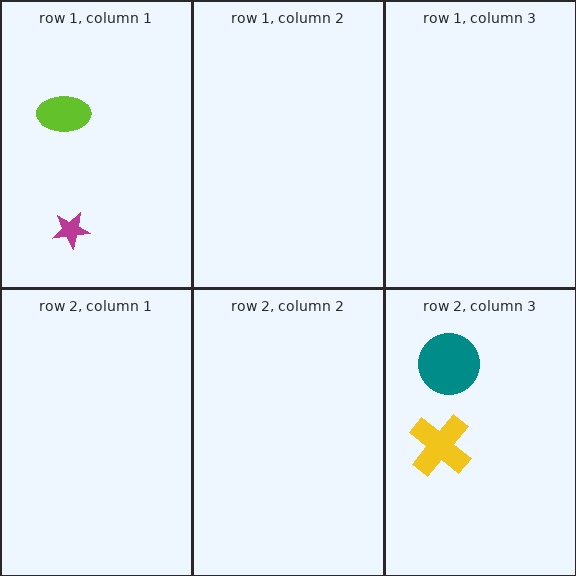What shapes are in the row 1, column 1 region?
The lime ellipse, the magenta star.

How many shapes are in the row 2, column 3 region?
2.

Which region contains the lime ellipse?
The row 1, column 1 region.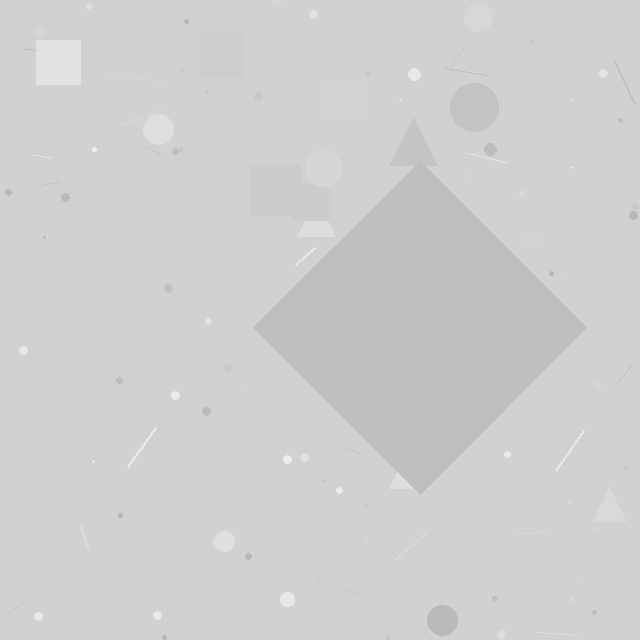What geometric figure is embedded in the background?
A diamond is embedded in the background.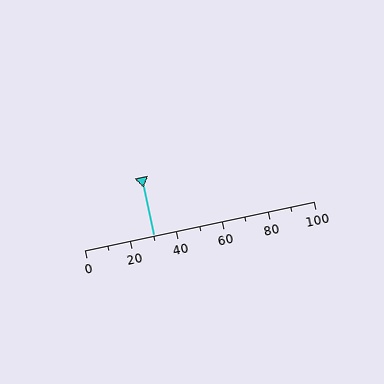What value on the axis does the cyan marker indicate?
The marker indicates approximately 30.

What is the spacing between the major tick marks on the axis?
The major ticks are spaced 20 apart.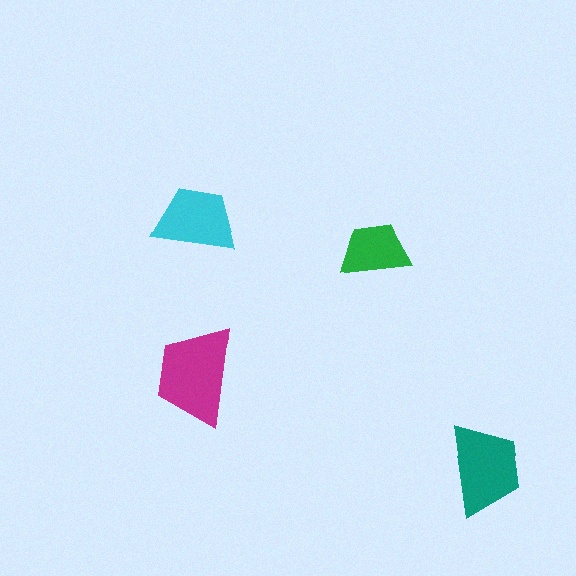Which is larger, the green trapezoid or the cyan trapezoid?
The cyan one.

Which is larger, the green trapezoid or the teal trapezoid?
The teal one.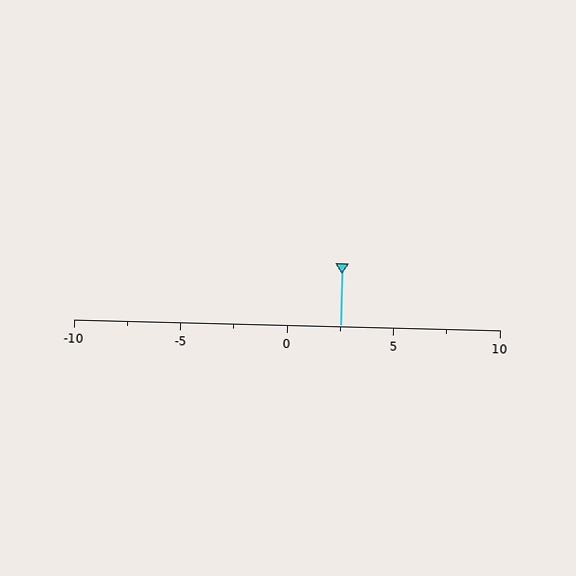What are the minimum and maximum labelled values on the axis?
The axis runs from -10 to 10.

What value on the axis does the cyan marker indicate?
The marker indicates approximately 2.5.